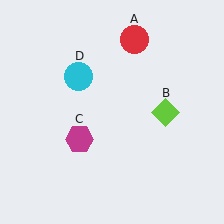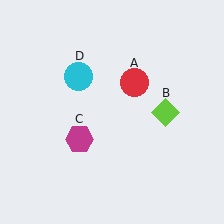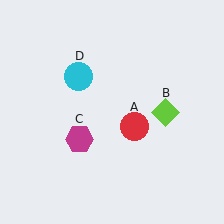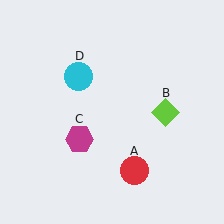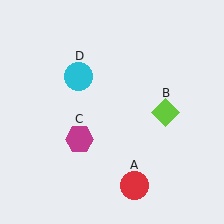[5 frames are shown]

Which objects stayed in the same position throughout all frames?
Lime diamond (object B) and magenta hexagon (object C) and cyan circle (object D) remained stationary.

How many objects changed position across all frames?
1 object changed position: red circle (object A).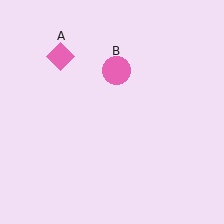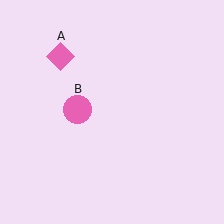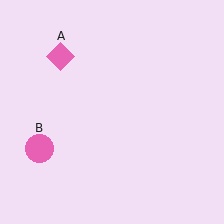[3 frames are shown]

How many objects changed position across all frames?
1 object changed position: pink circle (object B).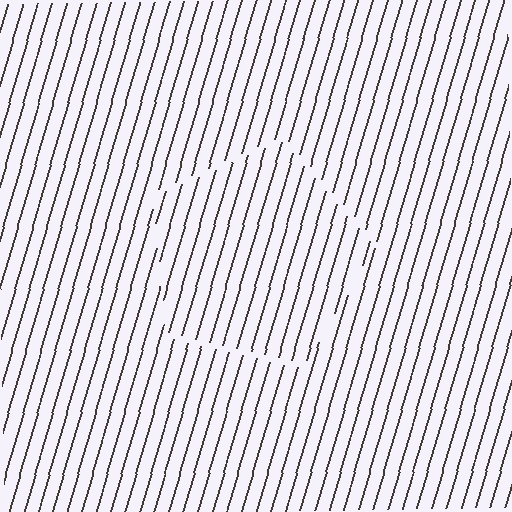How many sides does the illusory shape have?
5 sides — the line-ends trace a pentagon.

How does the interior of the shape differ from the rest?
The interior of the shape contains the same grating, shifted by half a period — the contour is defined by the phase discontinuity where line-ends from the inner and outer gratings abut.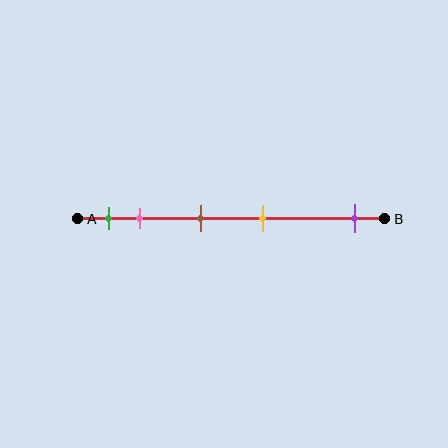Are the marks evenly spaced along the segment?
No, the marks are not evenly spaced.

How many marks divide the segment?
There are 5 marks dividing the segment.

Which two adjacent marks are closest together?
The green and pink marks are the closest adjacent pair.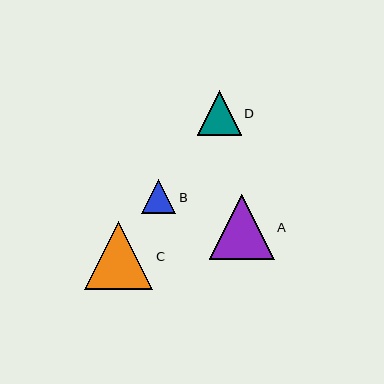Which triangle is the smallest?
Triangle B is the smallest with a size of approximately 34 pixels.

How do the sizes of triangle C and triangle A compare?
Triangle C and triangle A are approximately the same size.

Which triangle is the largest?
Triangle C is the largest with a size of approximately 69 pixels.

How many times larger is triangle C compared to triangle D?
Triangle C is approximately 1.5 times the size of triangle D.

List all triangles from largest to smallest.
From largest to smallest: C, A, D, B.